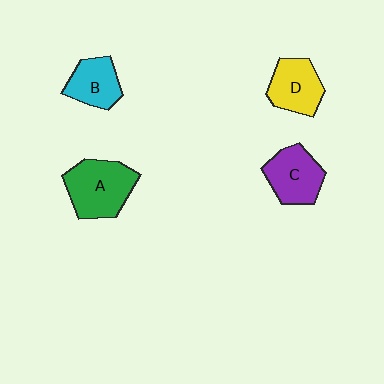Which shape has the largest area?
Shape A (green).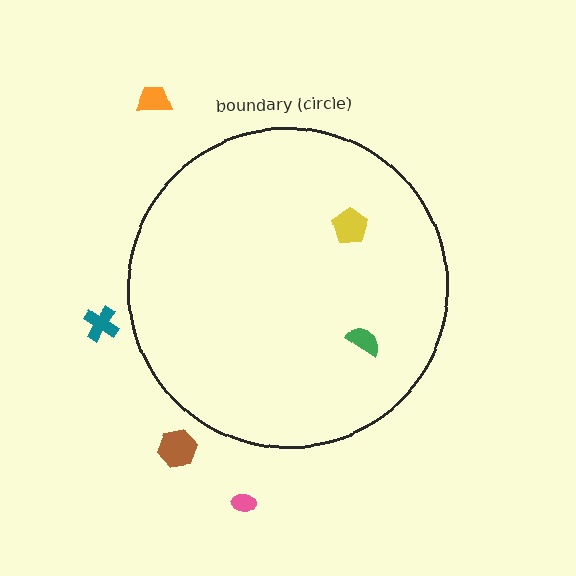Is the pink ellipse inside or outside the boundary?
Outside.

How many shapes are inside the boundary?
2 inside, 4 outside.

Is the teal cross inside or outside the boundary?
Outside.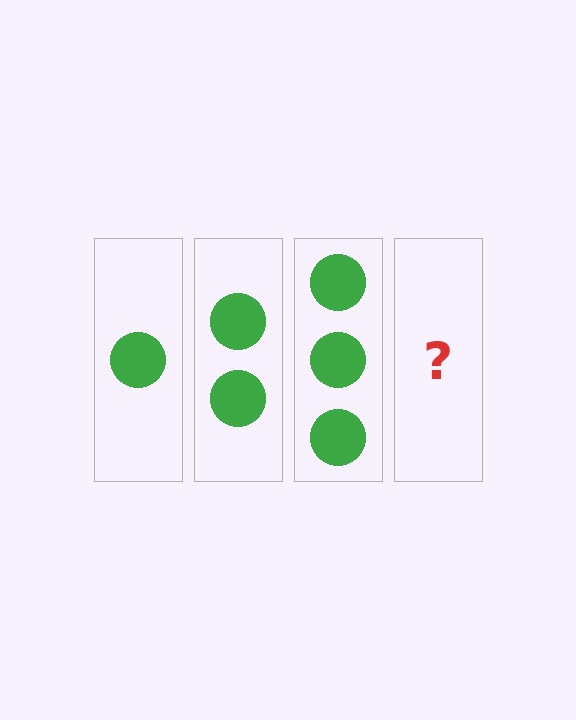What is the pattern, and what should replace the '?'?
The pattern is that each step adds one more circle. The '?' should be 4 circles.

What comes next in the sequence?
The next element should be 4 circles.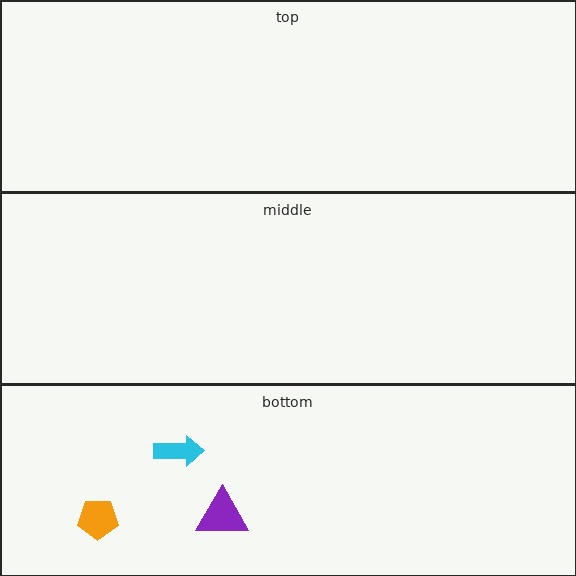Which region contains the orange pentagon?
The bottom region.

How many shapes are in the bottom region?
3.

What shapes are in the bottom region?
The purple triangle, the orange pentagon, the cyan arrow.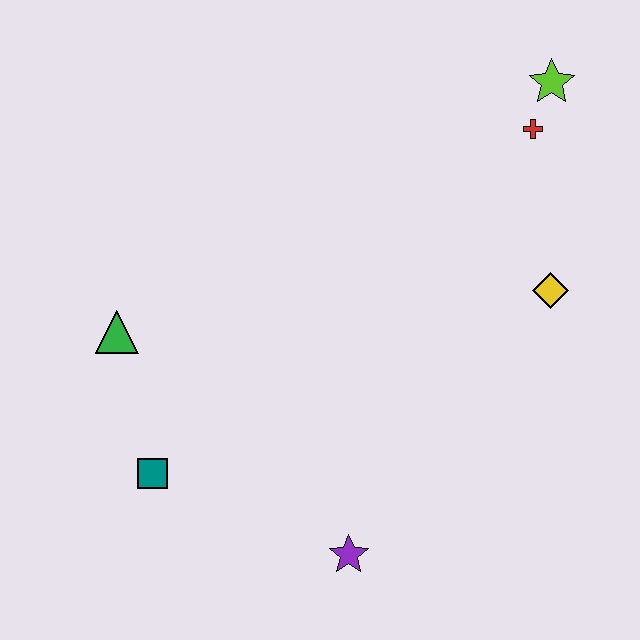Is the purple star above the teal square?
No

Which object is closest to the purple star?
The teal square is closest to the purple star.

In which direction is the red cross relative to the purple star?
The red cross is above the purple star.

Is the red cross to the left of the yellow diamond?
Yes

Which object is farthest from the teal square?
The lime star is farthest from the teal square.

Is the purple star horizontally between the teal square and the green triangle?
No